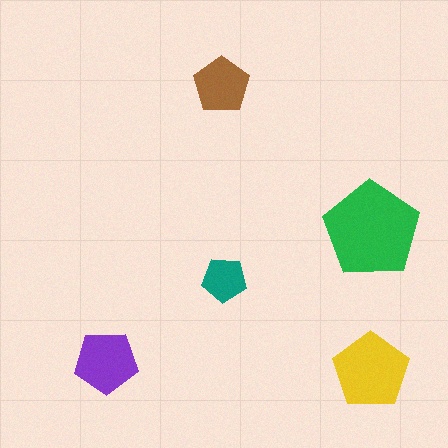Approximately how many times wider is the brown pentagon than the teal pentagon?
About 1.5 times wider.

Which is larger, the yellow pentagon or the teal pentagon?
The yellow one.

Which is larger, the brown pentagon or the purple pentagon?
The purple one.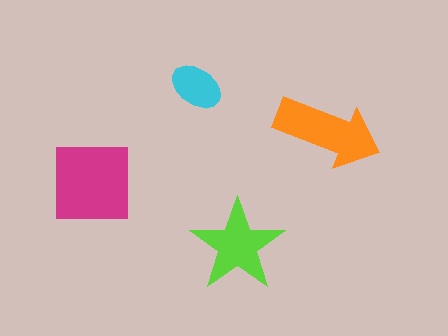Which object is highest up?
The cyan ellipse is topmost.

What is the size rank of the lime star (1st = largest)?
3rd.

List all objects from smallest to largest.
The cyan ellipse, the lime star, the orange arrow, the magenta square.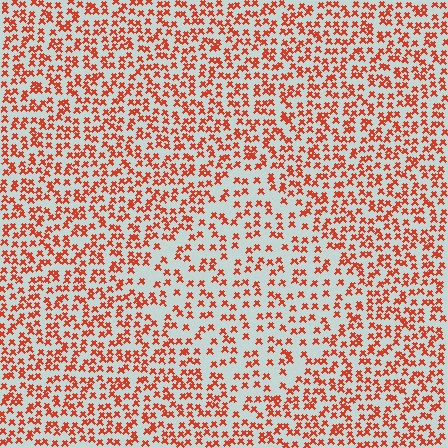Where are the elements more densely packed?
The elements are more densely packed outside the diamond boundary.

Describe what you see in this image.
The image contains small red elements arranged at two different densities. A diamond-shaped region is visible where the elements are less densely packed than the surrounding area.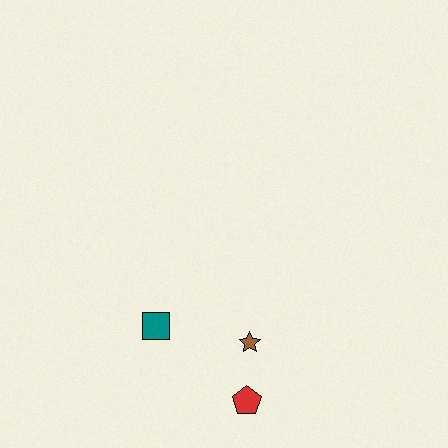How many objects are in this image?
There are 3 objects.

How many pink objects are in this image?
There are no pink objects.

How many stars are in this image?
There is 1 star.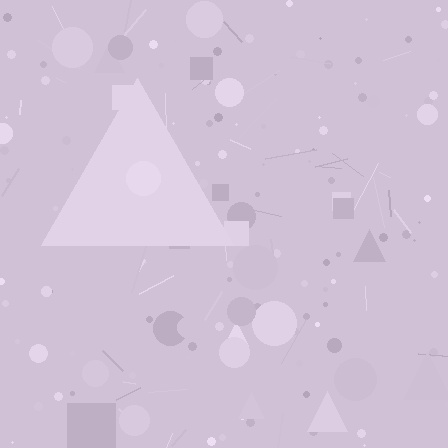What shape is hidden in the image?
A triangle is hidden in the image.